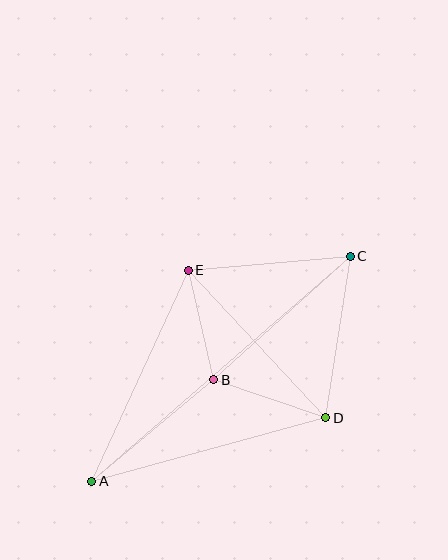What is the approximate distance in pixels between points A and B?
The distance between A and B is approximately 159 pixels.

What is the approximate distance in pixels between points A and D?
The distance between A and D is approximately 242 pixels.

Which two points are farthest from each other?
Points A and C are farthest from each other.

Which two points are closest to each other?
Points B and E are closest to each other.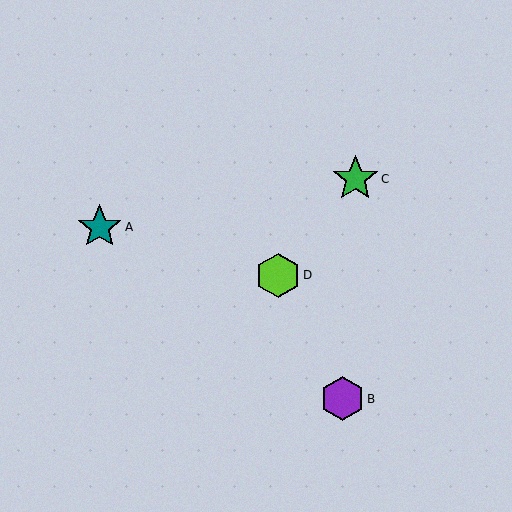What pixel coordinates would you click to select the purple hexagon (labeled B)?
Click at (342, 399) to select the purple hexagon B.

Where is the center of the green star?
The center of the green star is at (355, 179).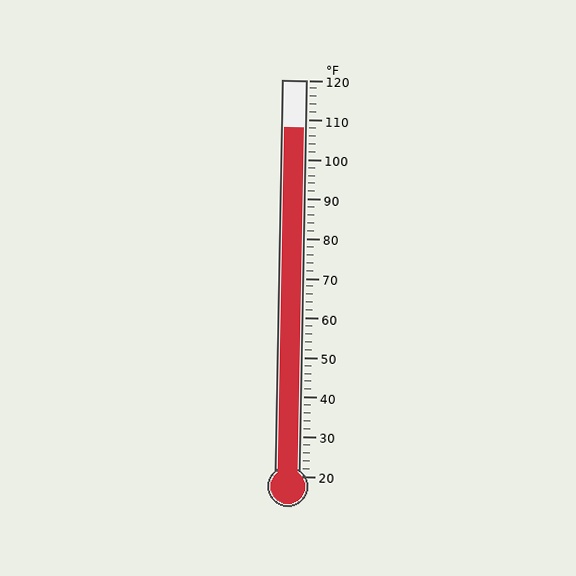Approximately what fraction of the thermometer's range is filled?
The thermometer is filled to approximately 90% of its range.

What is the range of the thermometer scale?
The thermometer scale ranges from 20°F to 120°F.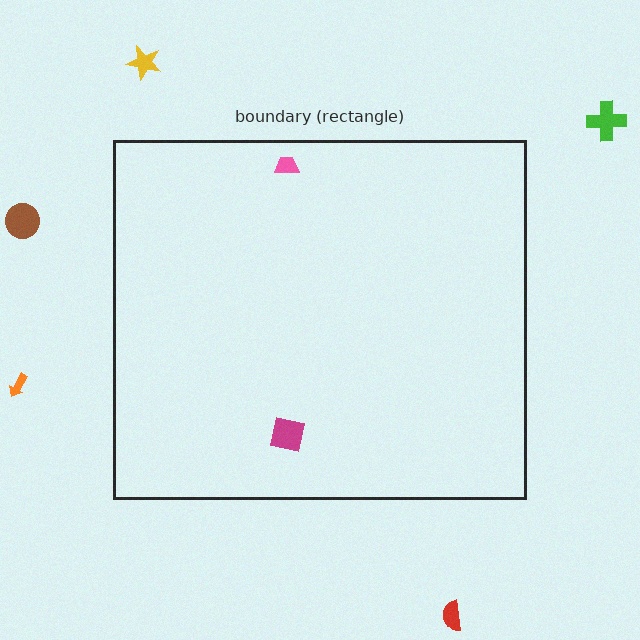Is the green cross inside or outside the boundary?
Outside.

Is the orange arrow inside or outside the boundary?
Outside.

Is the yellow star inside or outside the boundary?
Outside.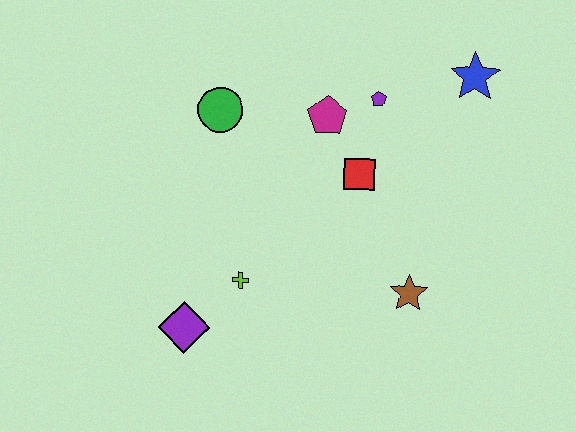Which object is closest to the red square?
The magenta pentagon is closest to the red square.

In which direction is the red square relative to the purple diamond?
The red square is to the right of the purple diamond.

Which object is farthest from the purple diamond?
The blue star is farthest from the purple diamond.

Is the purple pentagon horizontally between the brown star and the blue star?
No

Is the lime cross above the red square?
No